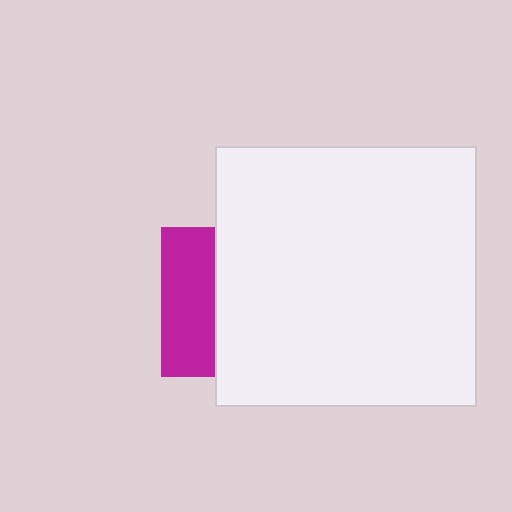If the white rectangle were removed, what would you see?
You would see the complete magenta square.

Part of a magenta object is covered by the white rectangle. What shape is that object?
It is a square.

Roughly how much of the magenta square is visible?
A small part of it is visible (roughly 36%).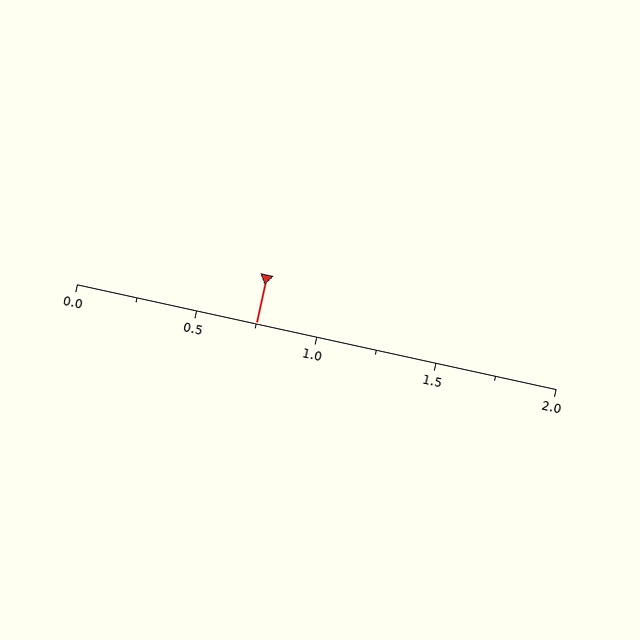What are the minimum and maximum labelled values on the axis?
The axis runs from 0.0 to 2.0.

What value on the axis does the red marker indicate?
The marker indicates approximately 0.75.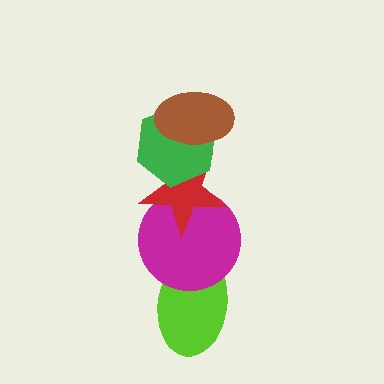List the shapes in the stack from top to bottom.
From top to bottom: the brown ellipse, the green hexagon, the red star, the magenta circle, the lime ellipse.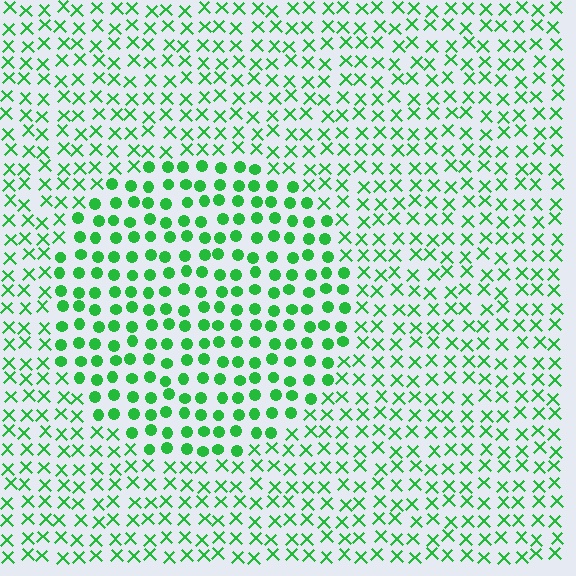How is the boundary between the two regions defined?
The boundary is defined by a change in element shape: circles inside vs. X marks outside. All elements share the same color and spacing.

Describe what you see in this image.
The image is filled with small green elements arranged in a uniform grid. A circle-shaped region contains circles, while the surrounding area contains X marks. The boundary is defined purely by the change in element shape.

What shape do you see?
I see a circle.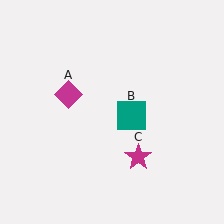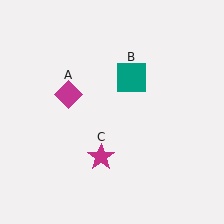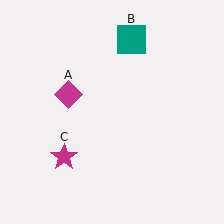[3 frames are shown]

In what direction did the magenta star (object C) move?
The magenta star (object C) moved left.